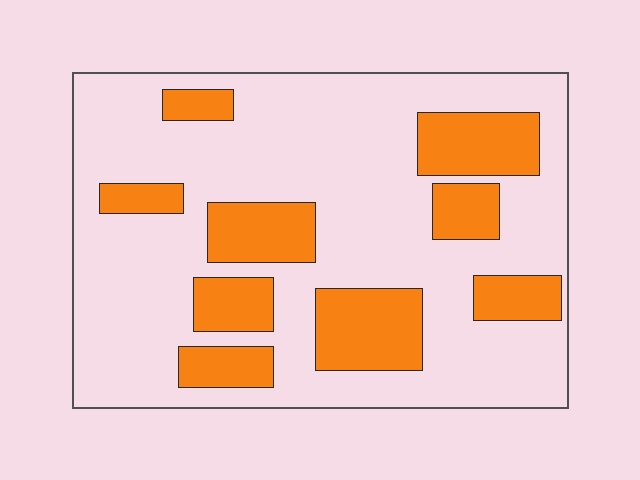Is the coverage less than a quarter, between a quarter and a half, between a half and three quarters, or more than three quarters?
Between a quarter and a half.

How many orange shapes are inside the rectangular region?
9.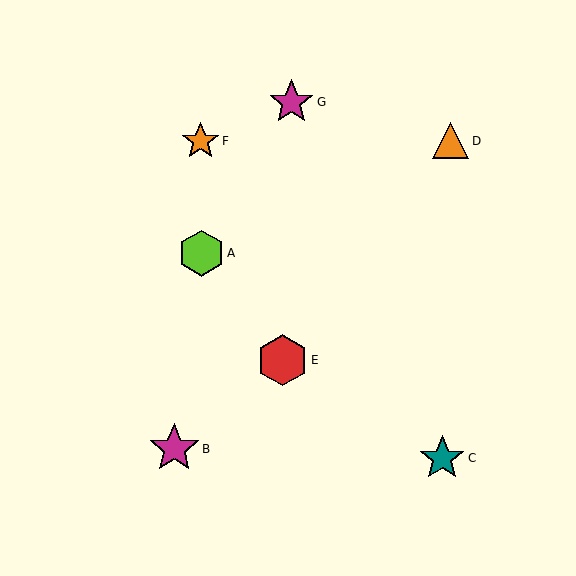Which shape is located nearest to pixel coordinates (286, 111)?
The magenta star (labeled G) at (291, 102) is nearest to that location.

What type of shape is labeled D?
Shape D is an orange triangle.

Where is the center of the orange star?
The center of the orange star is at (201, 141).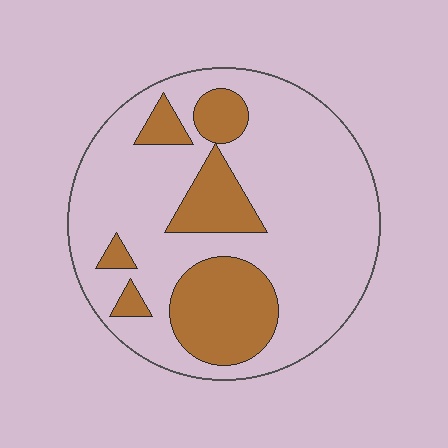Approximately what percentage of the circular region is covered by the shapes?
Approximately 25%.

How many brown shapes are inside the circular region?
6.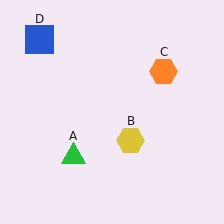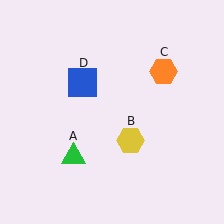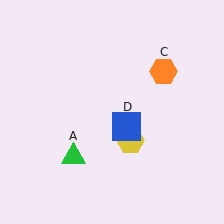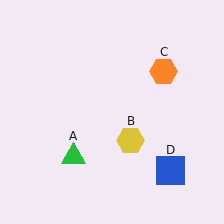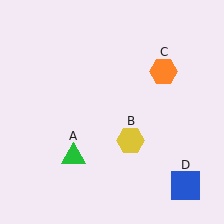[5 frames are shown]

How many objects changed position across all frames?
1 object changed position: blue square (object D).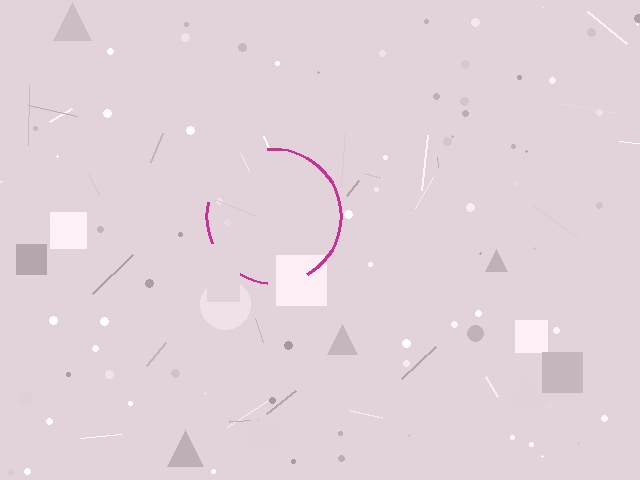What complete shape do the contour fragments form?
The contour fragments form a circle.